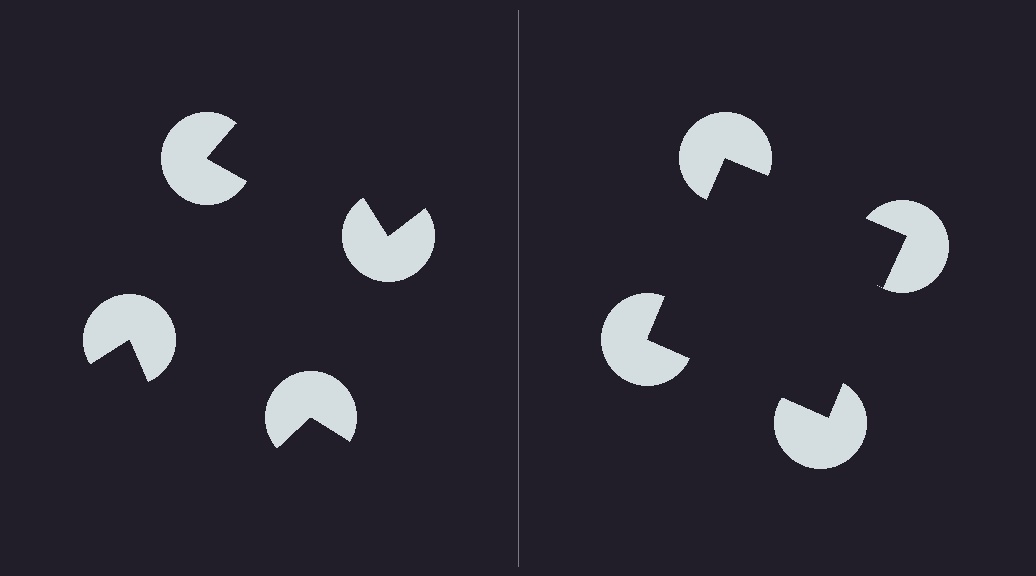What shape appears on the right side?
An illusory square.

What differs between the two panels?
The pac-man discs are positioned identically on both sides; only the wedge orientations differ. On the right they align to a square; on the left they are misaligned.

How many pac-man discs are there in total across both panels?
8 — 4 on each side.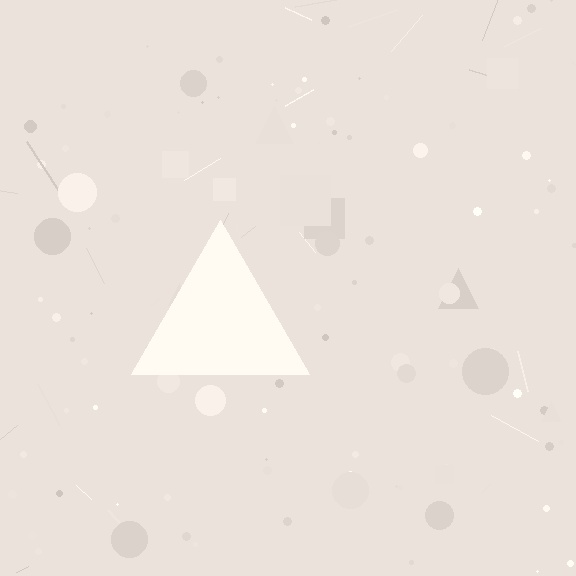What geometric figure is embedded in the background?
A triangle is embedded in the background.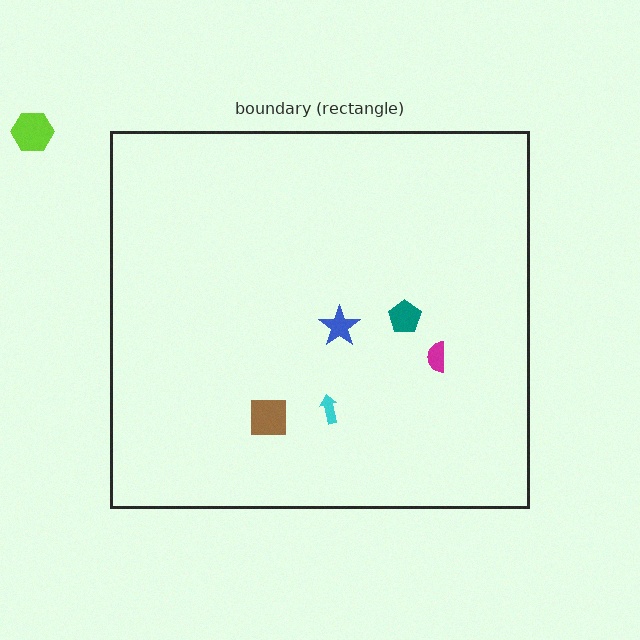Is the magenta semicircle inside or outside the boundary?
Inside.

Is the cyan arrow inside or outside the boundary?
Inside.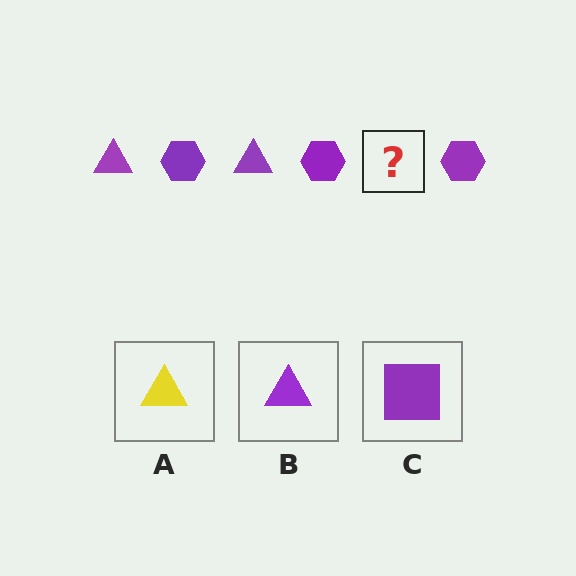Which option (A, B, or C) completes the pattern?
B.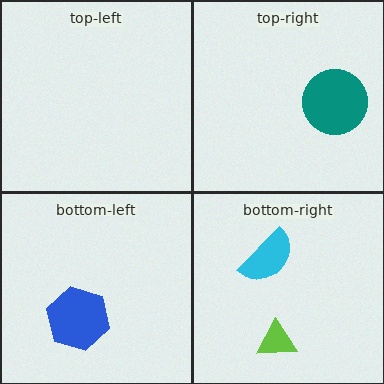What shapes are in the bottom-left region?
The blue hexagon.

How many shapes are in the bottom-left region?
1.